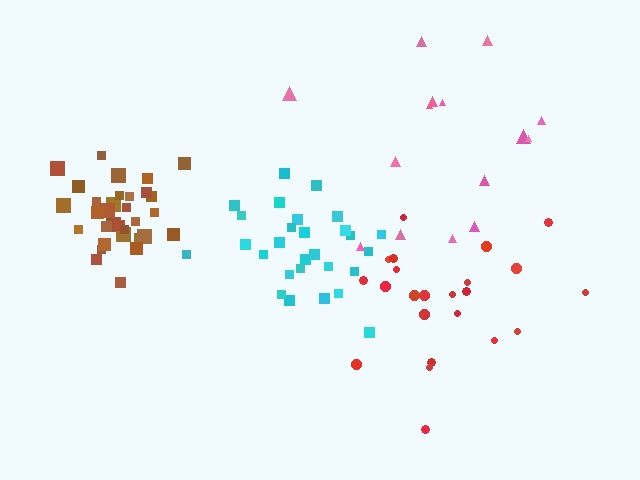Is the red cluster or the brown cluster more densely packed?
Brown.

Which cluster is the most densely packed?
Brown.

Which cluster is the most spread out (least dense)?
Pink.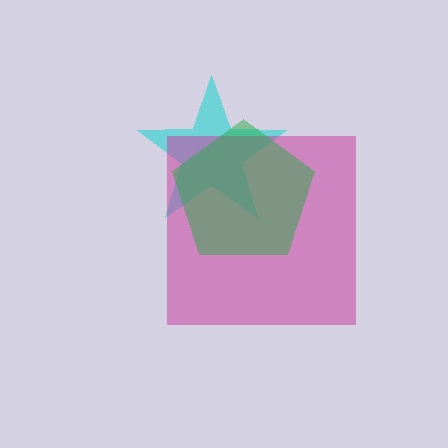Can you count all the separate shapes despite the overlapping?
Yes, there are 3 separate shapes.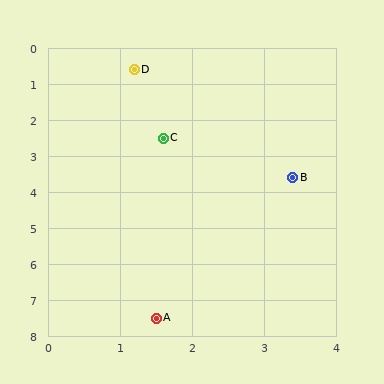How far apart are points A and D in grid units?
Points A and D are about 6.9 grid units apart.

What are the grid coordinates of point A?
Point A is at approximately (1.5, 7.5).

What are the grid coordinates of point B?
Point B is at approximately (3.4, 3.6).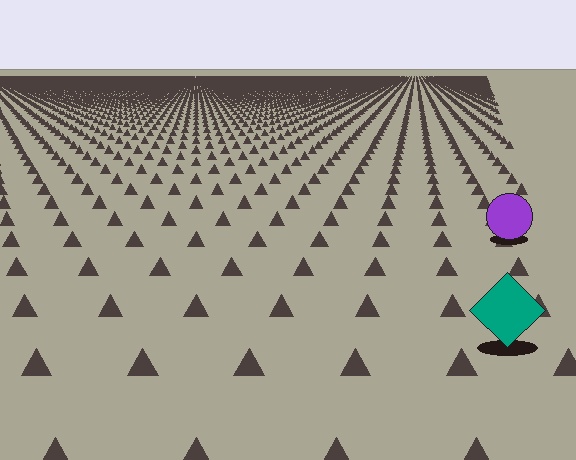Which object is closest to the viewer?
The teal diamond is closest. The texture marks near it are larger and more spread out.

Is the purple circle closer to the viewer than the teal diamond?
No. The teal diamond is closer — you can tell from the texture gradient: the ground texture is coarser near it.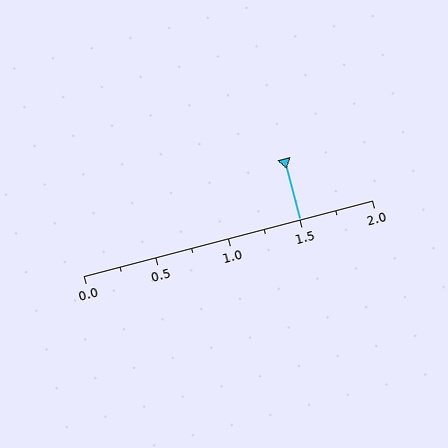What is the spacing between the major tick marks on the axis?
The major ticks are spaced 0.5 apart.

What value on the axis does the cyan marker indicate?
The marker indicates approximately 1.5.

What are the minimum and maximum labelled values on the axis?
The axis runs from 0.0 to 2.0.